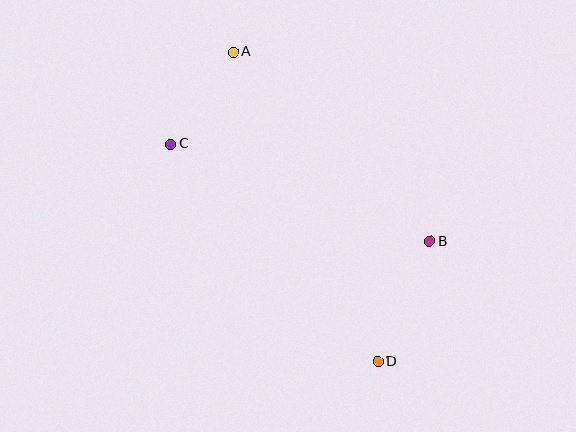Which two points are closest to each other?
Points A and C are closest to each other.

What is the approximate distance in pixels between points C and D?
The distance between C and D is approximately 300 pixels.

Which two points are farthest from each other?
Points A and D are farthest from each other.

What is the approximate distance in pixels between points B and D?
The distance between B and D is approximately 130 pixels.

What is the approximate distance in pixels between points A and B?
The distance between A and B is approximately 273 pixels.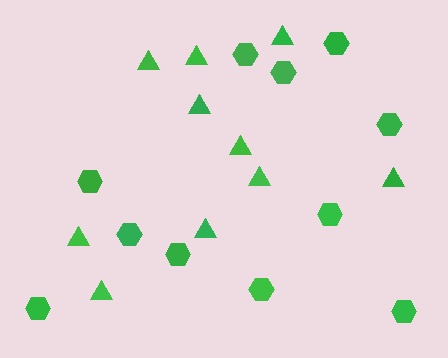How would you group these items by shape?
There are 2 groups: one group of triangles (10) and one group of hexagons (11).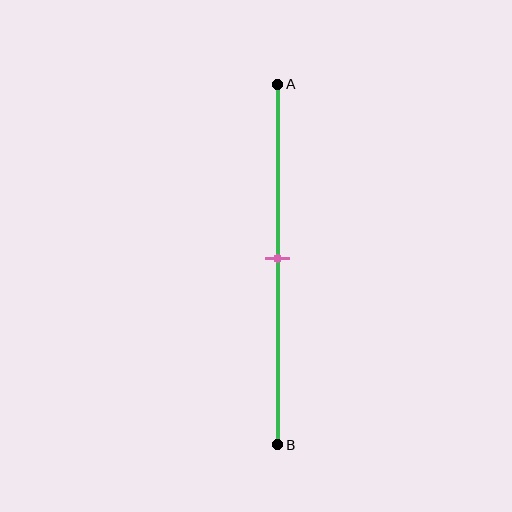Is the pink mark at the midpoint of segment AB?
Yes, the mark is approximately at the midpoint.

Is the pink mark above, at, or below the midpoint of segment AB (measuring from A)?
The pink mark is approximately at the midpoint of segment AB.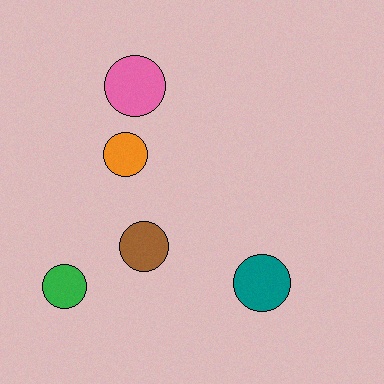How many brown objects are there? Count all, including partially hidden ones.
There is 1 brown object.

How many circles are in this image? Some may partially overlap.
There are 5 circles.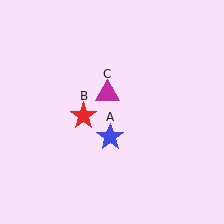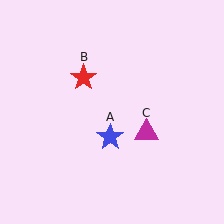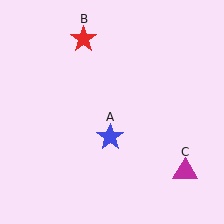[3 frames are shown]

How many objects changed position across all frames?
2 objects changed position: red star (object B), magenta triangle (object C).